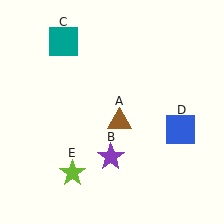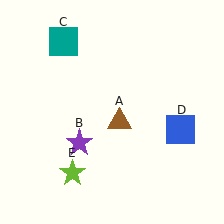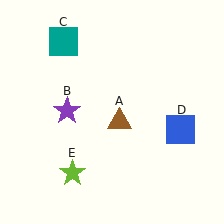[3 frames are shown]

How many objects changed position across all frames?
1 object changed position: purple star (object B).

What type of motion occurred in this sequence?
The purple star (object B) rotated clockwise around the center of the scene.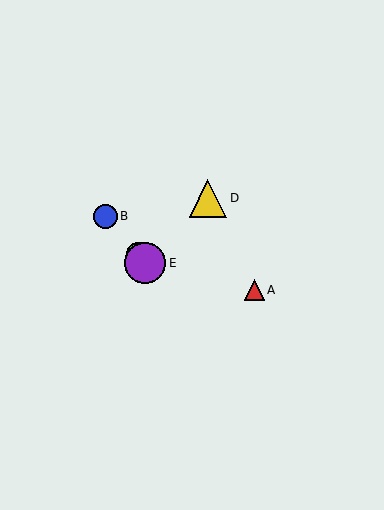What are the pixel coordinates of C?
Object C is at (138, 254).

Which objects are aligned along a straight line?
Objects B, C, E are aligned along a straight line.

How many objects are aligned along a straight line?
3 objects (B, C, E) are aligned along a straight line.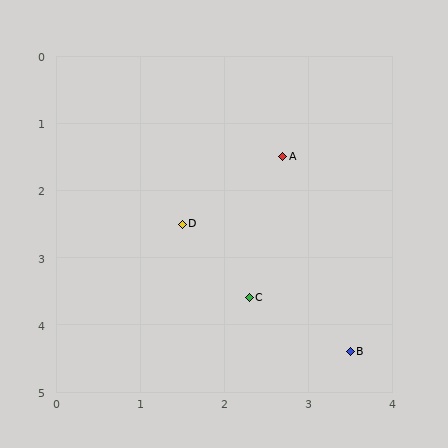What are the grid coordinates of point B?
Point B is at approximately (3.5, 4.4).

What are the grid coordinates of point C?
Point C is at approximately (2.3, 3.6).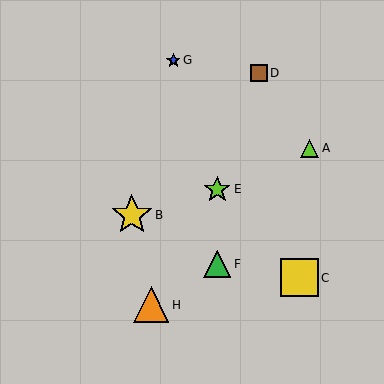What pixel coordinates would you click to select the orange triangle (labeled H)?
Click at (151, 305) to select the orange triangle H.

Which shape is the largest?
The yellow star (labeled B) is the largest.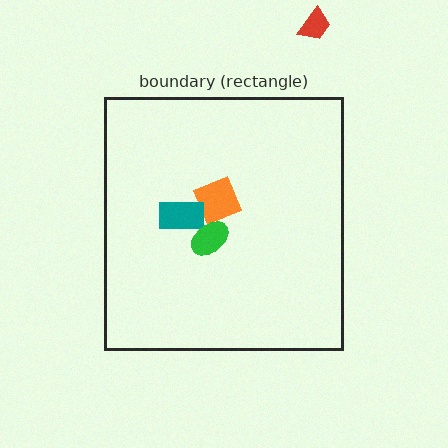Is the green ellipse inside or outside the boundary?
Inside.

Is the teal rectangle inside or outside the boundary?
Inside.